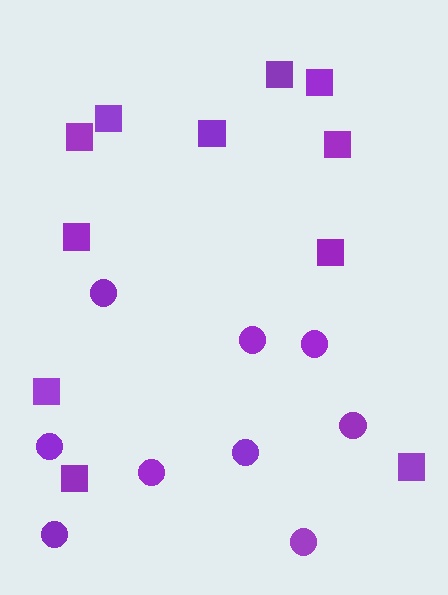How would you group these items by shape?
There are 2 groups: one group of squares (11) and one group of circles (9).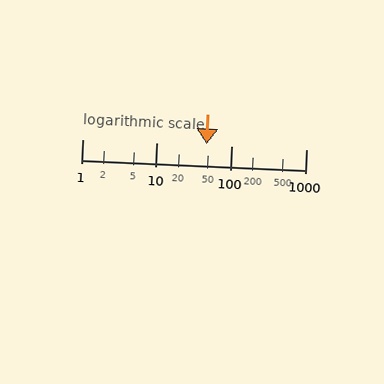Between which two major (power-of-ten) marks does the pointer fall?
The pointer is between 10 and 100.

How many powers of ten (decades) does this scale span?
The scale spans 3 decades, from 1 to 1000.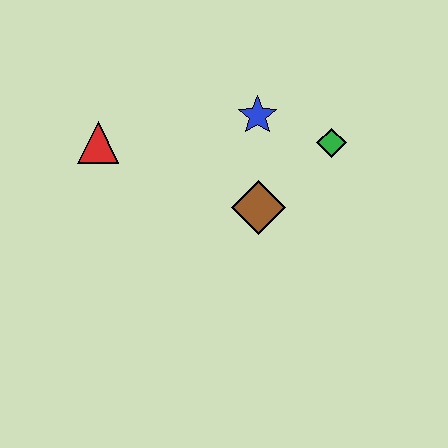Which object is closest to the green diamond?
The blue star is closest to the green diamond.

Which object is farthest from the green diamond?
The red triangle is farthest from the green diamond.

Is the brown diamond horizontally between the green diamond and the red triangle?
Yes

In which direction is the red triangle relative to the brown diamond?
The red triangle is to the left of the brown diamond.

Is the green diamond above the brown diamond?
Yes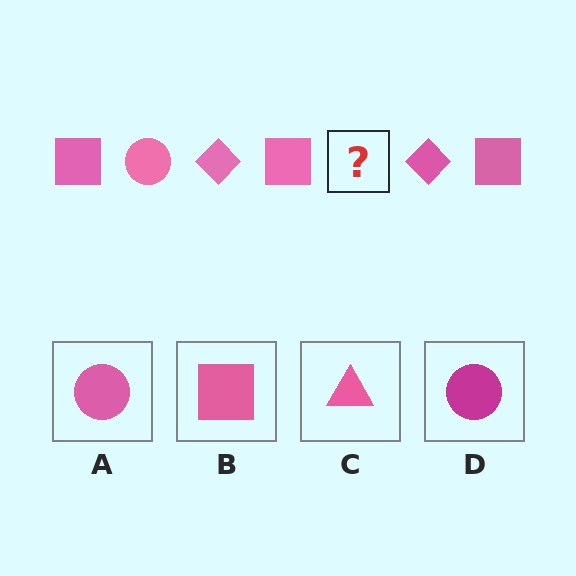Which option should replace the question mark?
Option A.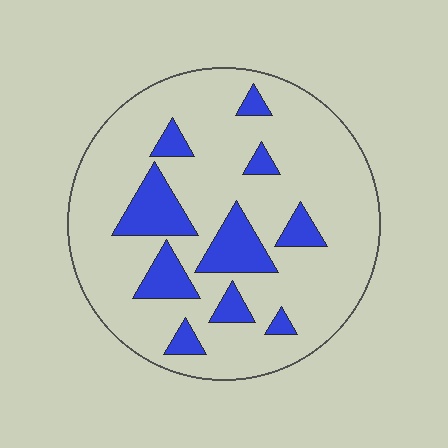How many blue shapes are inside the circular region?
10.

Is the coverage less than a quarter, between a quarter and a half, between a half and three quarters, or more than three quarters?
Less than a quarter.